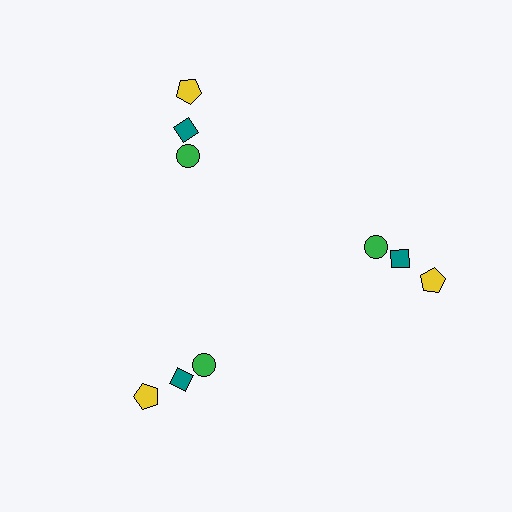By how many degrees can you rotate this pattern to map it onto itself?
The pattern maps onto itself every 120 degrees of rotation.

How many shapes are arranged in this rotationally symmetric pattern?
There are 9 shapes, arranged in 3 groups of 3.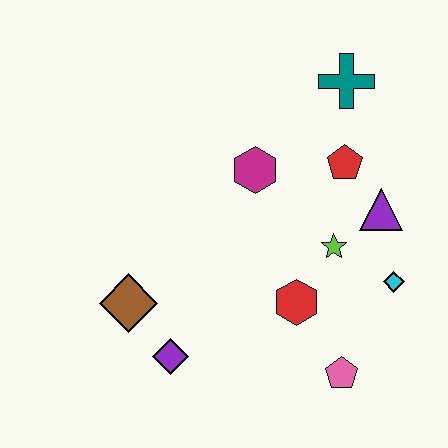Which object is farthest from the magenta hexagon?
The pink pentagon is farthest from the magenta hexagon.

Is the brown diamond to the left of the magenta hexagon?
Yes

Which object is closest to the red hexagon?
The lime star is closest to the red hexagon.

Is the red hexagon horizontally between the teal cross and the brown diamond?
Yes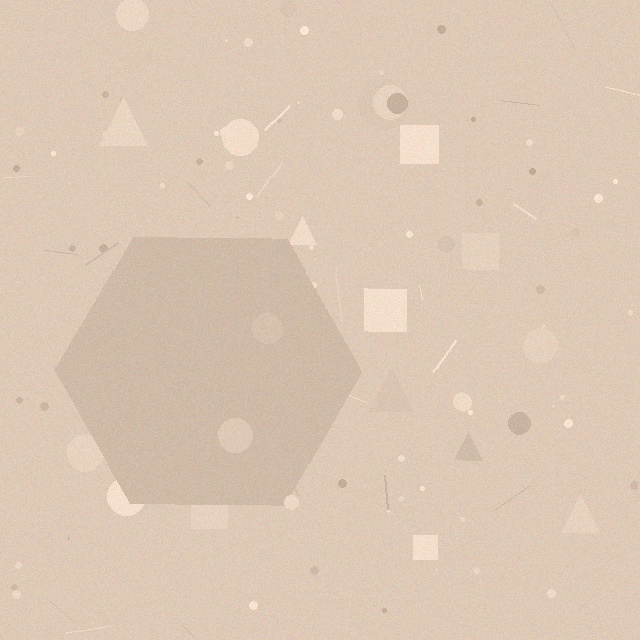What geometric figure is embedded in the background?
A hexagon is embedded in the background.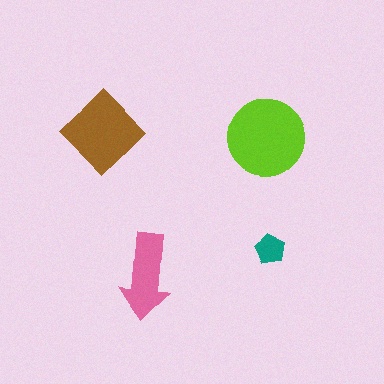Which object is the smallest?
The teal pentagon.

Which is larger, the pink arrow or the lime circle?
The lime circle.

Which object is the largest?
The lime circle.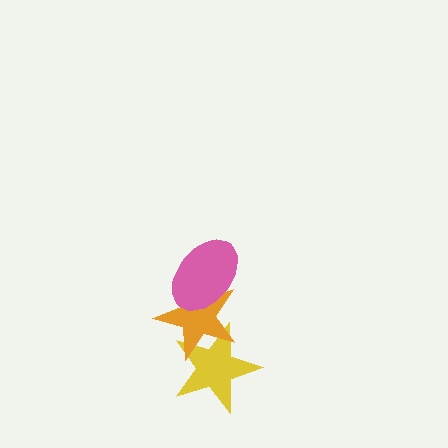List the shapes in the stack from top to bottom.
From top to bottom: the pink ellipse, the orange star, the yellow star.